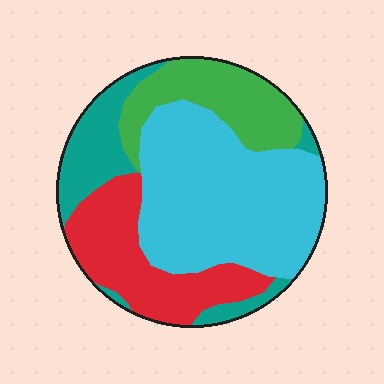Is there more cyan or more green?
Cyan.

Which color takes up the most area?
Cyan, at roughly 45%.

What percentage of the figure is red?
Red takes up between a sixth and a third of the figure.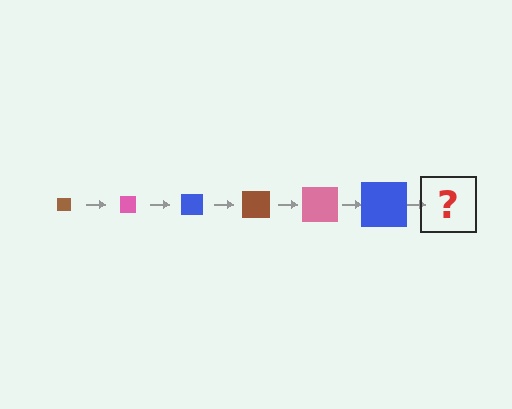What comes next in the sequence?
The next element should be a brown square, larger than the previous one.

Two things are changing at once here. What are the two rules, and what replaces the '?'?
The two rules are that the square grows larger each step and the color cycles through brown, pink, and blue. The '?' should be a brown square, larger than the previous one.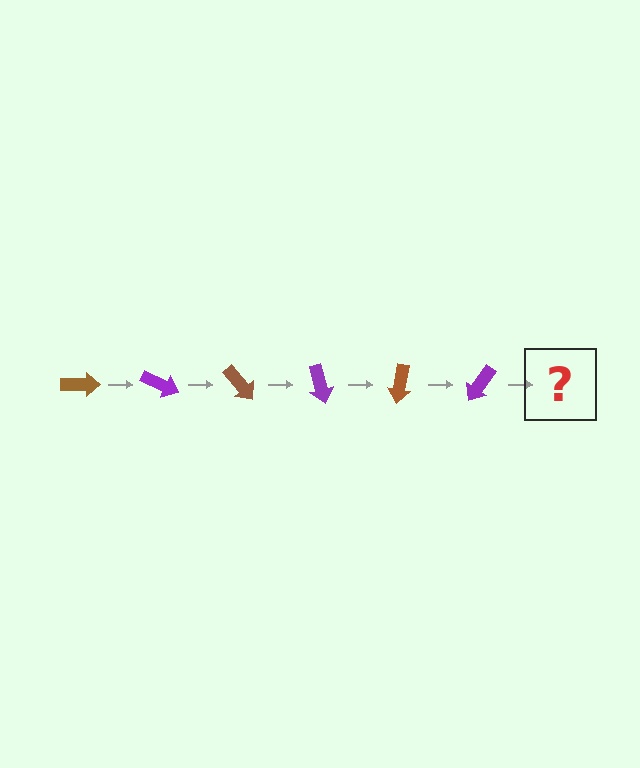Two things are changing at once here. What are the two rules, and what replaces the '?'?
The two rules are that it rotates 25 degrees each step and the color cycles through brown and purple. The '?' should be a brown arrow, rotated 150 degrees from the start.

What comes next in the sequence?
The next element should be a brown arrow, rotated 150 degrees from the start.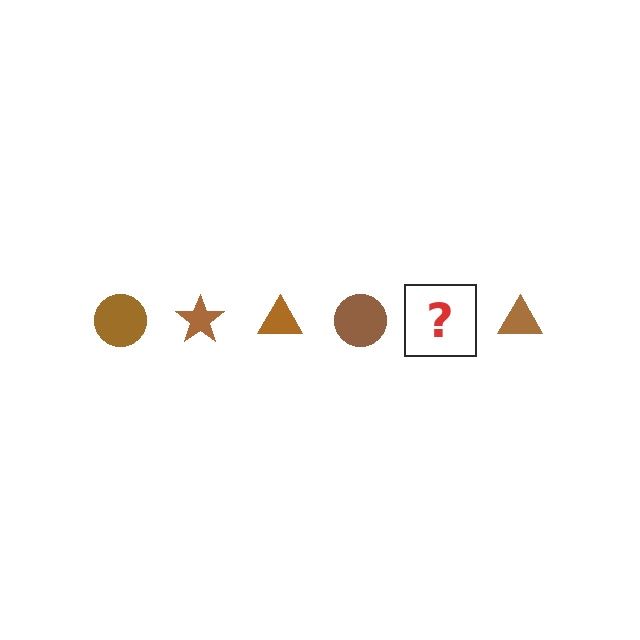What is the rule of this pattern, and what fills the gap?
The rule is that the pattern cycles through circle, star, triangle shapes in brown. The gap should be filled with a brown star.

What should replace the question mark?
The question mark should be replaced with a brown star.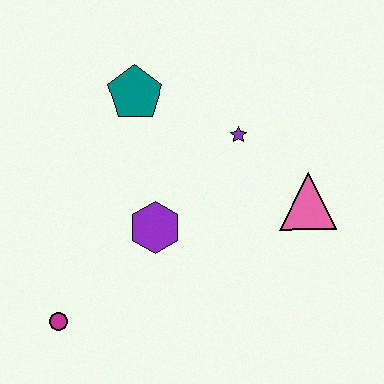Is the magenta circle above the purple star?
No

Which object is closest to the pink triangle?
The purple star is closest to the pink triangle.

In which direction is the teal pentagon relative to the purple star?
The teal pentagon is to the left of the purple star.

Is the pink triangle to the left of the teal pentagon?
No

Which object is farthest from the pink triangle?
The magenta circle is farthest from the pink triangle.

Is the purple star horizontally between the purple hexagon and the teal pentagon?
No